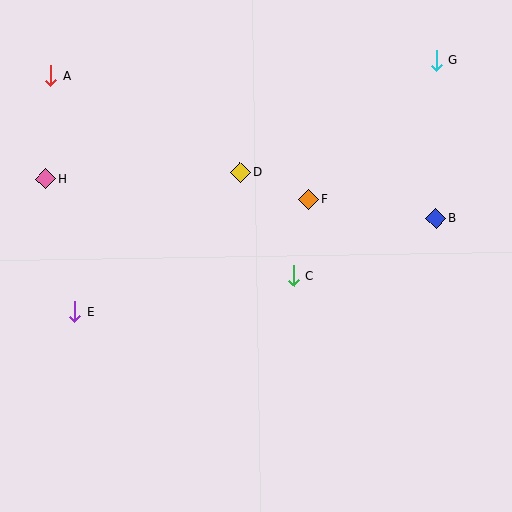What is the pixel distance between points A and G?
The distance between A and G is 385 pixels.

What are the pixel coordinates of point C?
Point C is at (293, 276).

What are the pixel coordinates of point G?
Point G is at (436, 60).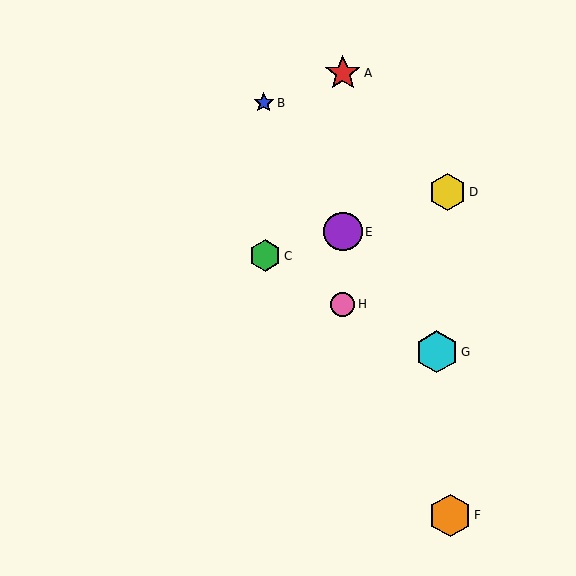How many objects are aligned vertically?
3 objects (A, E, H) are aligned vertically.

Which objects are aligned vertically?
Objects A, E, H are aligned vertically.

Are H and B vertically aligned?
No, H is at x≈343 and B is at x≈264.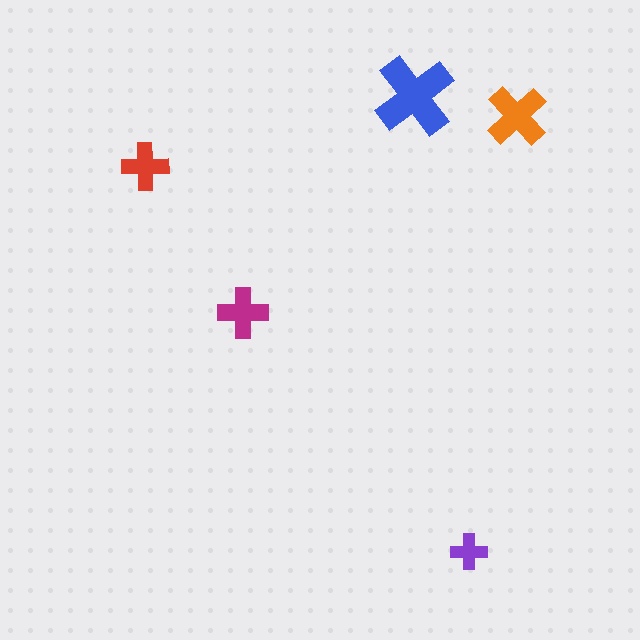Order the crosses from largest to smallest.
the blue one, the orange one, the magenta one, the red one, the purple one.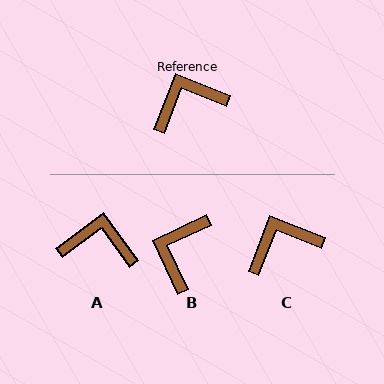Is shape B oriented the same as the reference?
No, it is off by about 47 degrees.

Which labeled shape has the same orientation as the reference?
C.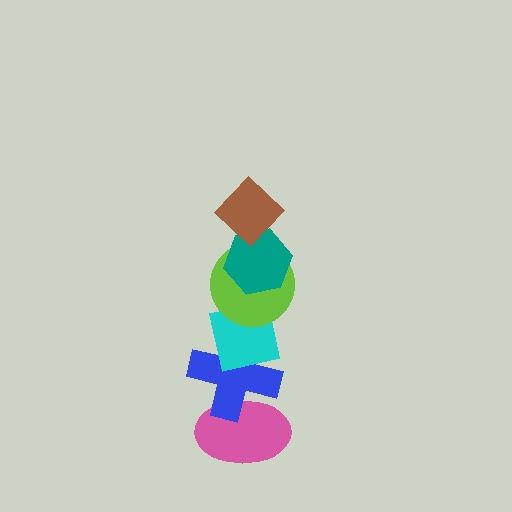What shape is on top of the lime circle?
The teal hexagon is on top of the lime circle.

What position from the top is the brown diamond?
The brown diamond is 1st from the top.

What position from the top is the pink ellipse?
The pink ellipse is 6th from the top.